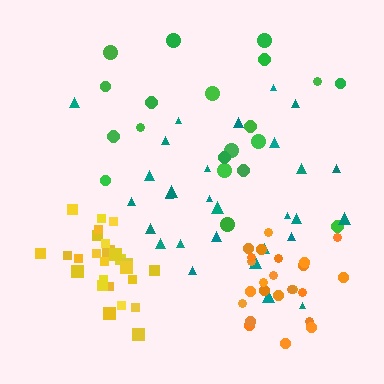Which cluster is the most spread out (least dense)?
Green.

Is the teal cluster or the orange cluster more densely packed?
Orange.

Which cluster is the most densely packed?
Yellow.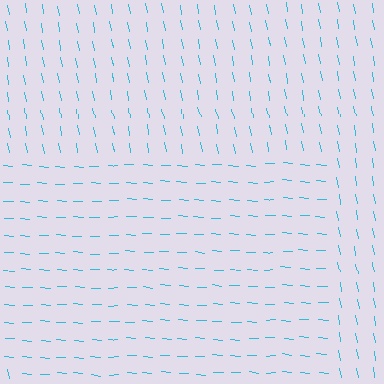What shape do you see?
I see a rectangle.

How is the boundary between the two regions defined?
The boundary is defined purely by a change in line orientation (approximately 75 degrees difference). All lines are the same color and thickness.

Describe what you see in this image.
The image is filled with small cyan line segments. A rectangle region in the image has lines oriented differently from the surrounding lines, creating a visible texture boundary.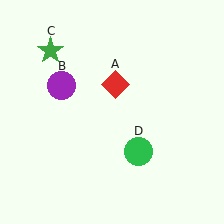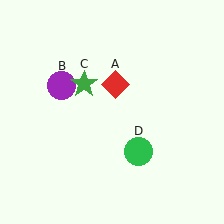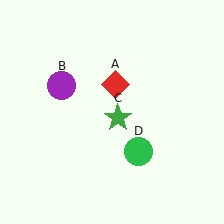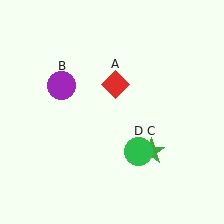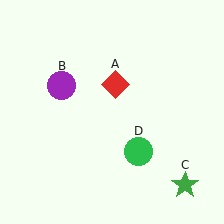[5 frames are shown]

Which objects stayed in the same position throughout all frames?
Red diamond (object A) and purple circle (object B) and green circle (object D) remained stationary.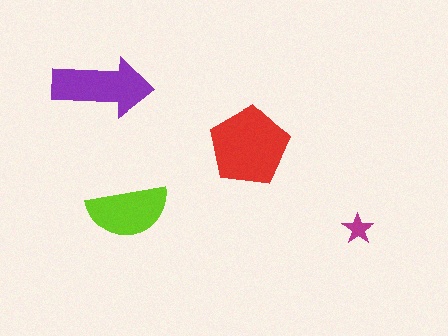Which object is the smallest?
The magenta star.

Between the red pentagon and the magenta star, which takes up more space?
The red pentagon.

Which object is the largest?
The red pentagon.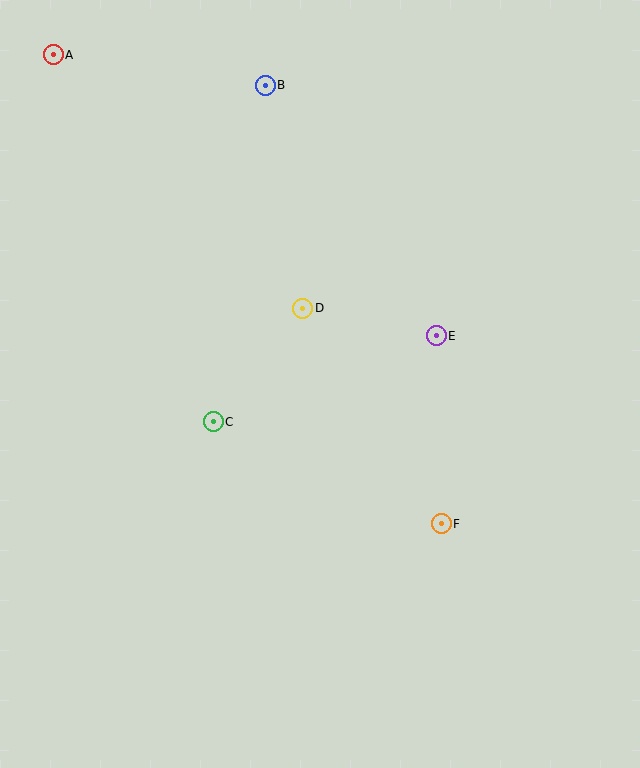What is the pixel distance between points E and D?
The distance between E and D is 136 pixels.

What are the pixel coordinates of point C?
Point C is at (213, 422).